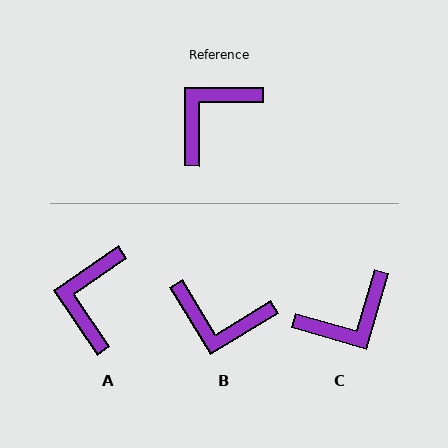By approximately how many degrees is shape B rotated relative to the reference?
Approximately 121 degrees counter-clockwise.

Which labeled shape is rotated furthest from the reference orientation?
C, about 164 degrees away.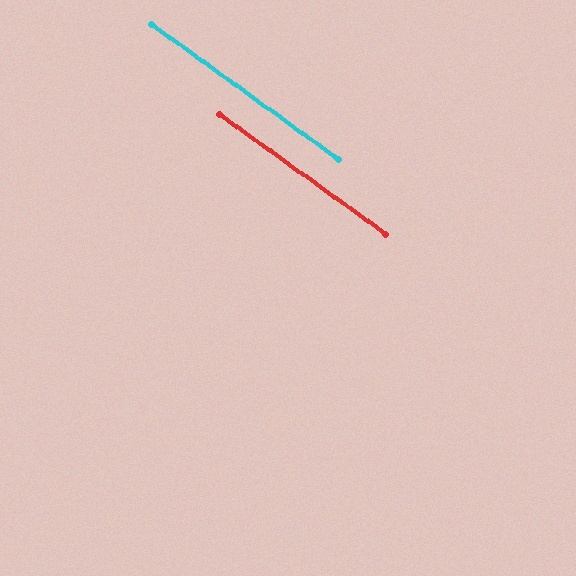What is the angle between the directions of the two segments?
Approximately 0 degrees.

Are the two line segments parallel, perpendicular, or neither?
Parallel — their directions differ by only 0.0°.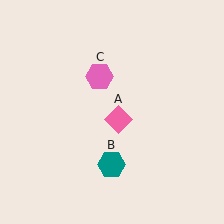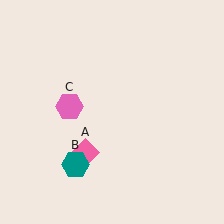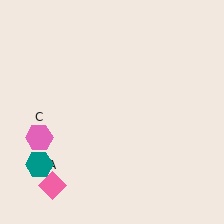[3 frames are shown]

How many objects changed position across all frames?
3 objects changed position: pink diamond (object A), teal hexagon (object B), pink hexagon (object C).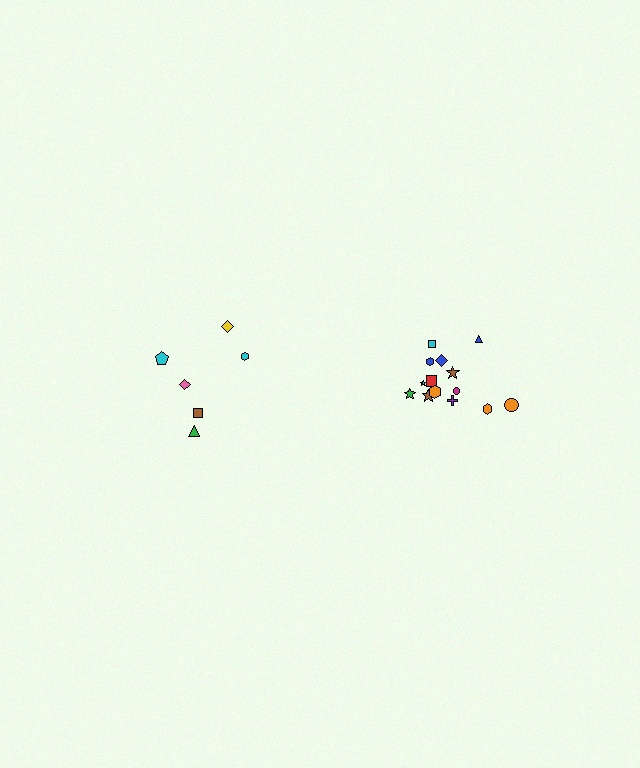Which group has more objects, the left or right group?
The right group.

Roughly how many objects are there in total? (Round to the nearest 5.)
Roughly 20 objects in total.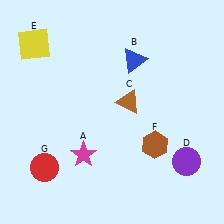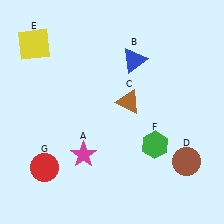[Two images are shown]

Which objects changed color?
D changed from purple to brown. F changed from brown to green.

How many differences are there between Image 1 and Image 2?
There are 2 differences between the two images.